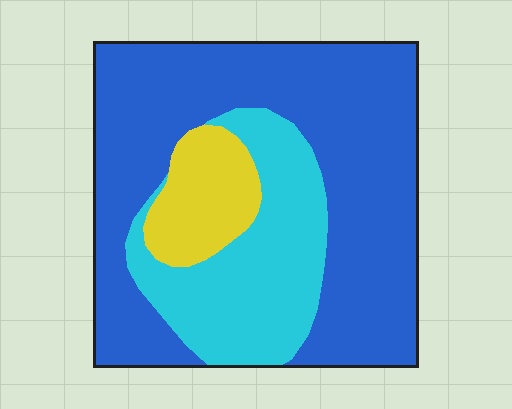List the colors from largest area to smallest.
From largest to smallest: blue, cyan, yellow.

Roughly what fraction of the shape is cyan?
Cyan takes up about one quarter (1/4) of the shape.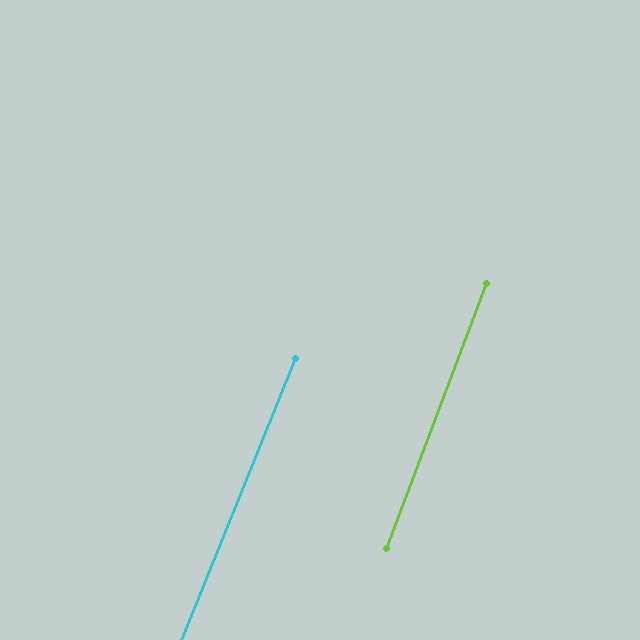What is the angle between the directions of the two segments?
Approximately 1 degree.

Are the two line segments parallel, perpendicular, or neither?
Parallel — their directions differ by only 1.1°.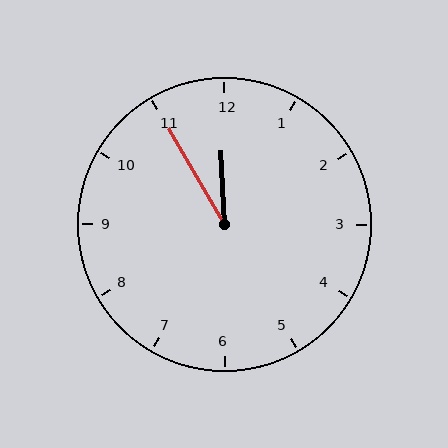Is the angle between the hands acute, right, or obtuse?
It is acute.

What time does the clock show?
11:55.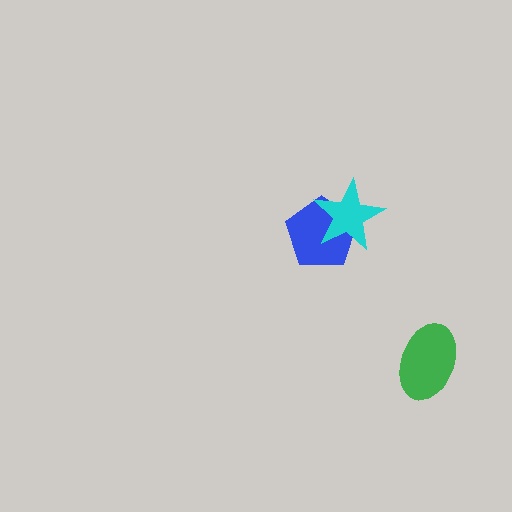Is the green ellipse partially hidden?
No, no other shape covers it.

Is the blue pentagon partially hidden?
Yes, it is partially covered by another shape.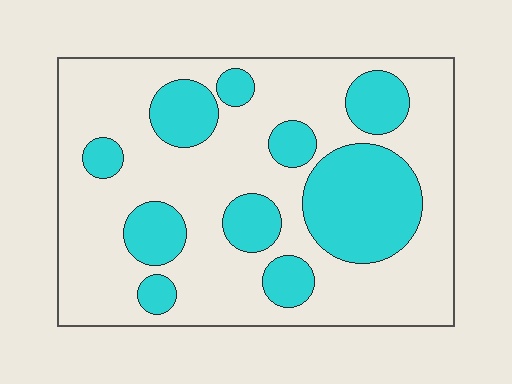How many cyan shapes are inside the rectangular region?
10.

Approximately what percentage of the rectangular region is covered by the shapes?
Approximately 30%.